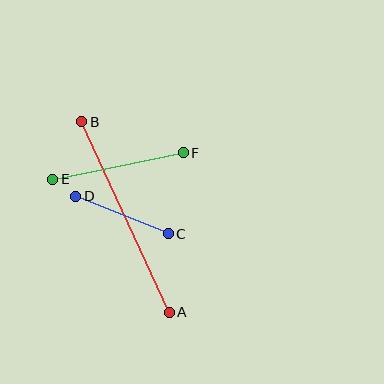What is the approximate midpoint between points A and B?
The midpoint is at approximately (125, 217) pixels.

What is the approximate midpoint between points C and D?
The midpoint is at approximately (122, 215) pixels.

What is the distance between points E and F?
The distance is approximately 133 pixels.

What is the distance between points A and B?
The distance is approximately 210 pixels.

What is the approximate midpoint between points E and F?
The midpoint is at approximately (118, 166) pixels.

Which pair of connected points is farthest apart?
Points A and B are farthest apart.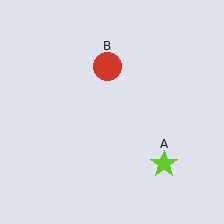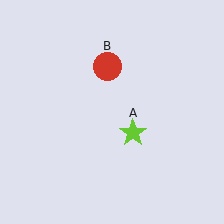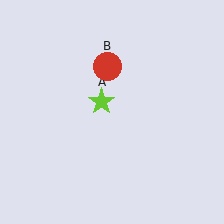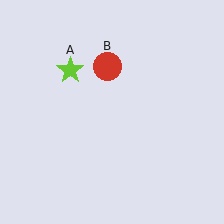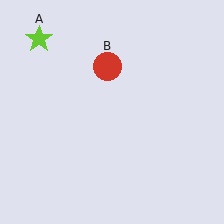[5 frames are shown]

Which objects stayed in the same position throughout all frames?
Red circle (object B) remained stationary.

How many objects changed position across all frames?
1 object changed position: lime star (object A).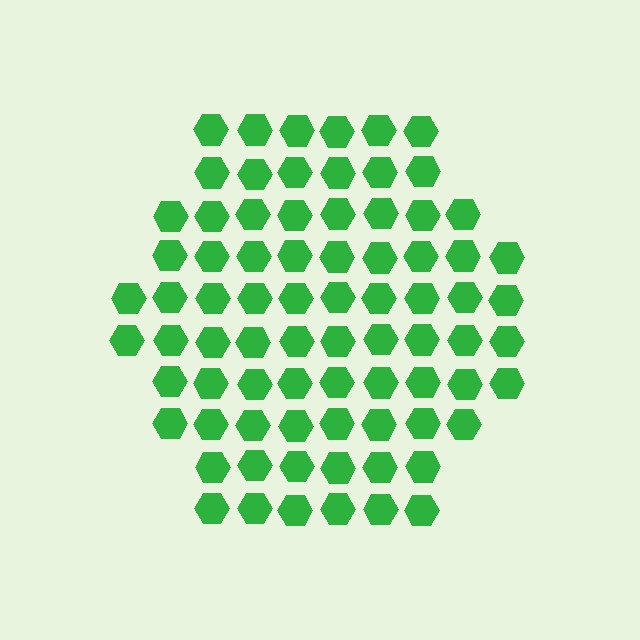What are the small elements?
The small elements are hexagons.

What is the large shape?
The large shape is a hexagon.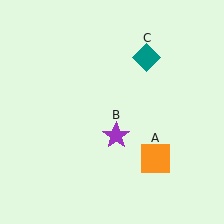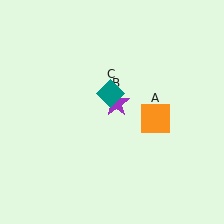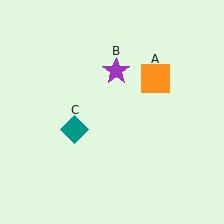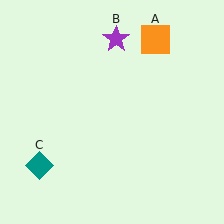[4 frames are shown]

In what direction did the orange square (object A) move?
The orange square (object A) moved up.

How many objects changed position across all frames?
3 objects changed position: orange square (object A), purple star (object B), teal diamond (object C).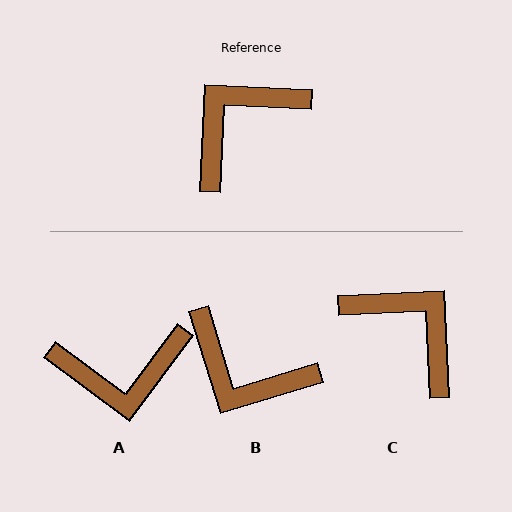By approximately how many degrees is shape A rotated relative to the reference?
Approximately 146 degrees counter-clockwise.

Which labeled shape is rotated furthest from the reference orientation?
A, about 146 degrees away.